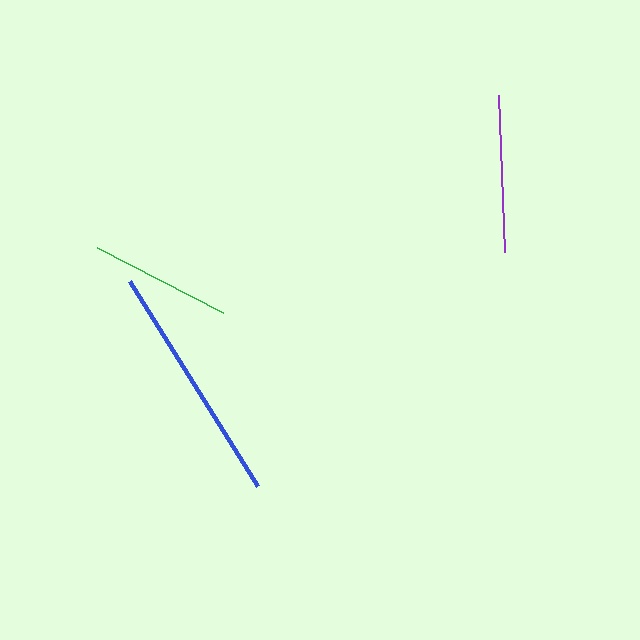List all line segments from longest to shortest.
From longest to shortest: blue, purple, green.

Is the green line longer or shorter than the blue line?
The blue line is longer than the green line.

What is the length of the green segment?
The green segment is approximately 142 pixels long.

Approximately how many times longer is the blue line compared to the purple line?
The blue line is approximately 1.5 times the length of the purple line.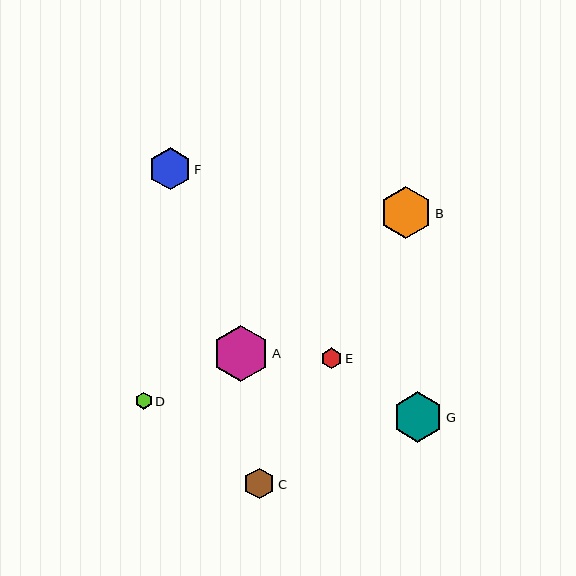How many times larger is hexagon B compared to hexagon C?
Hexagon B is approximately 1.7 times the size of hexagon C.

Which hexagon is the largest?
Hexagon A is the largest with a size of approximately 56 pixels.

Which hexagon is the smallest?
Hexagon D is the smallest with a size of approximately 17 pixels.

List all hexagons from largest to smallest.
From largest to smallest: A, B, G, F, C, E, D.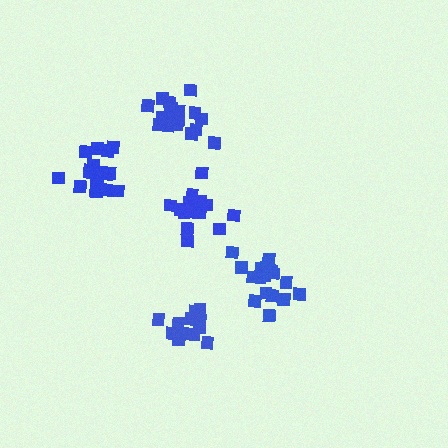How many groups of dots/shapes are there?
There are 5 groups.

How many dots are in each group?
Group 1: 16 dots, Group 2: 18 dots, Group 3: 19 dots, Group 4: 19 dots, Group 5: 13 dots (85 total).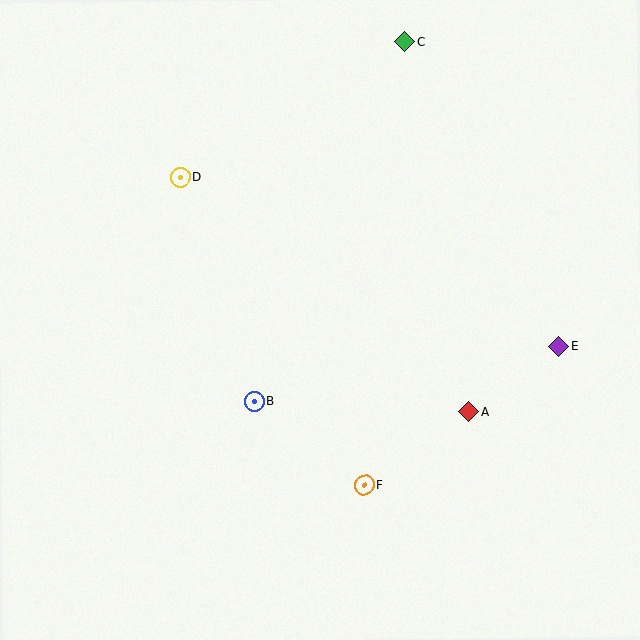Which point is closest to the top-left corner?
Point D is closest to the top-left corner.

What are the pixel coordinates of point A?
Point A is at (469, 412).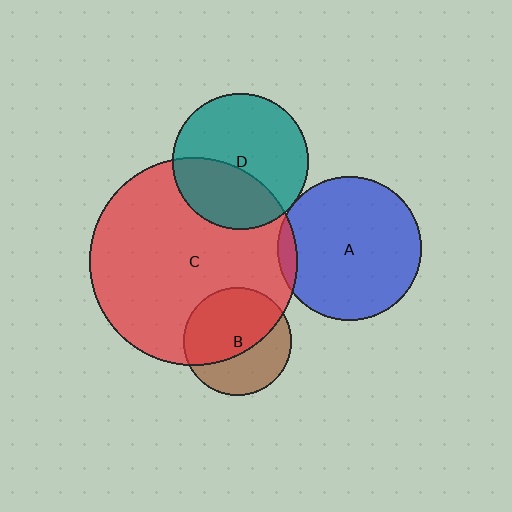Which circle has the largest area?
Circle C (red).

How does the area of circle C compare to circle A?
Approximately 2.1 times.